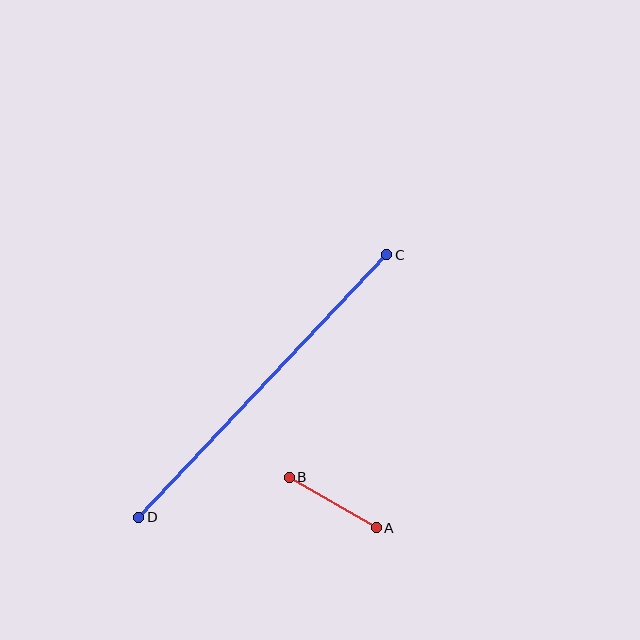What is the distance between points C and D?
The distance is approximately 361 pixels.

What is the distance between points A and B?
The distance is approximately 101 pixels.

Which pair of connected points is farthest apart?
Points C and D are farthest apart.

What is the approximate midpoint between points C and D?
The midpoint is at approximately (263, 386) pixels.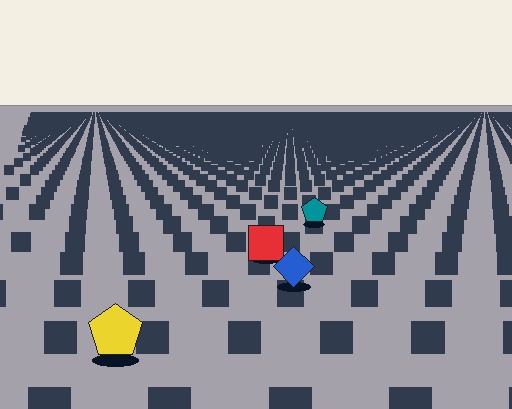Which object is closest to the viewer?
The yellow pentagon is closest. The texture marks near it are larger and more spread out.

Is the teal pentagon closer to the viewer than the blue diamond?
No. The blue diamond is closer — you can tell from the texture gradient: the ground texture is coarser near it.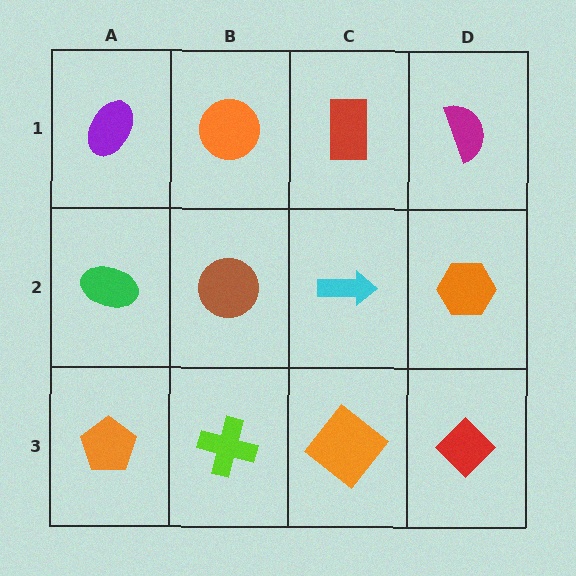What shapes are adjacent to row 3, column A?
A green ellipse (row 2, column A), a lime cross (row 3, column B).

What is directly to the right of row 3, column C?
A red diamond.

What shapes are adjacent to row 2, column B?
An orange circle (row 1, column B), a lime cross (row 3, column B), a green ellipse (row 2, column A), a cyan arrow (row 2, column C).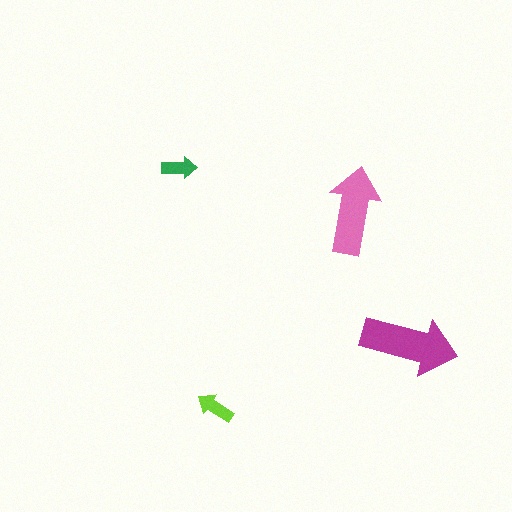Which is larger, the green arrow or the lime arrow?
The lime one.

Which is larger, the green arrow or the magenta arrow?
The magenta one.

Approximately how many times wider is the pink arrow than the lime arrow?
About 2.5 times wider.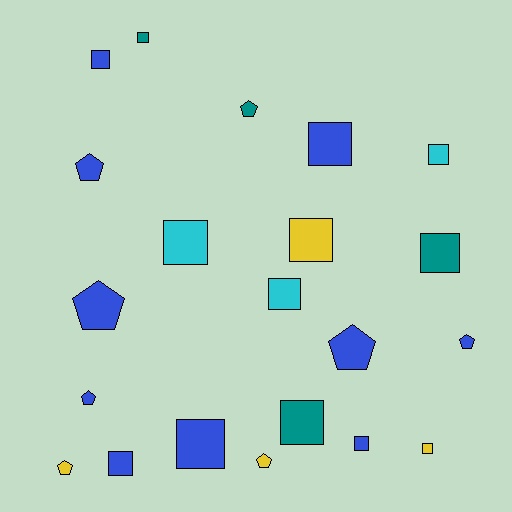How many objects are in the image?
There are 21 objects.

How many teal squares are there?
There are 3 teal squares.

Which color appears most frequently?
Blue, with 10 objects.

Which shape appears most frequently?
Square, with 13 objects.